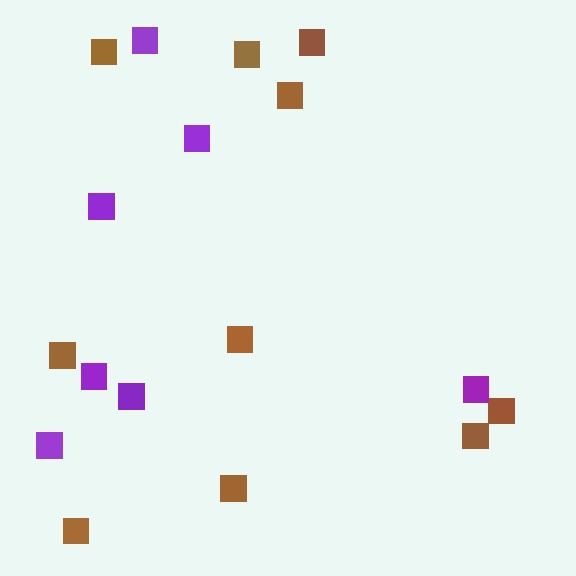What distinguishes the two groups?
There are 2 groups: one group of brown squares (10) and one group of purple squares (7).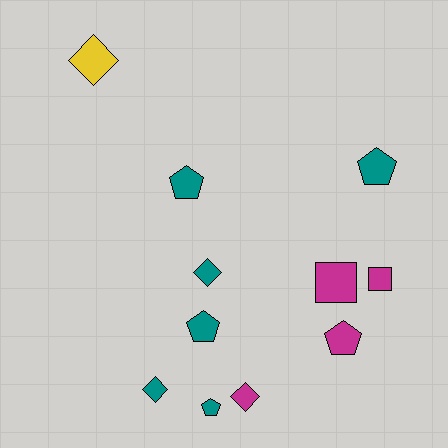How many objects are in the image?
There are 11 objects.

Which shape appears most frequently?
Pentagon, with 5 objects.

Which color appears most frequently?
Teal, with 6 objects.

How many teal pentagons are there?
There are 4 teal pentagons.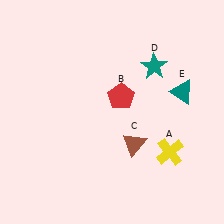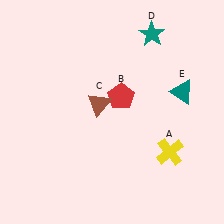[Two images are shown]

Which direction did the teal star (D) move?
The teal star (D) moved up.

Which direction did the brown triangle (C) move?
The brown triangle (C) moved up.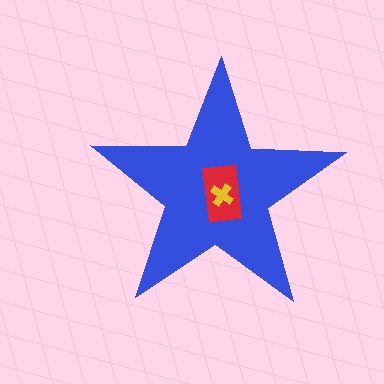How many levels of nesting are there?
3.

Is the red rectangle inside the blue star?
Yes.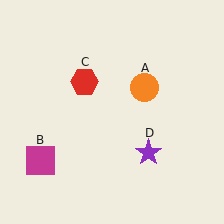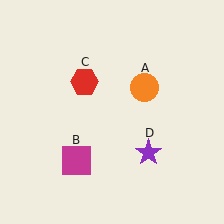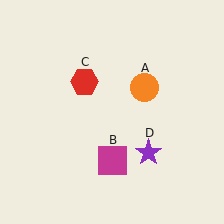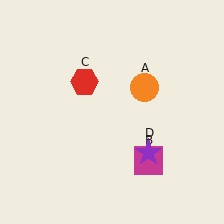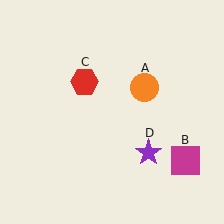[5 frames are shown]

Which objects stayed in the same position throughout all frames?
Orange circle (object A) and red hexagon (object C) and purple star (object D) remained stationary.